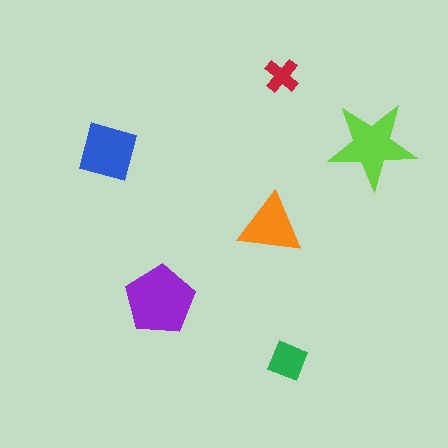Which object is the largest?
The purple pentagon.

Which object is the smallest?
The red cross.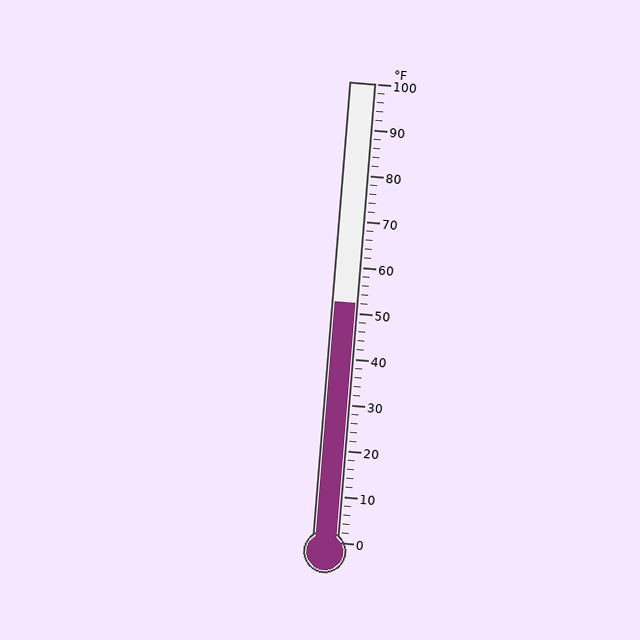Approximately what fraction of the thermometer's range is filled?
The thermometer is filled to approximately 50% of its range.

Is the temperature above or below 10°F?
The temperature is above 10°F.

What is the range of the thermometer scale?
The thermometer scale ranges from 0°F to 100°F.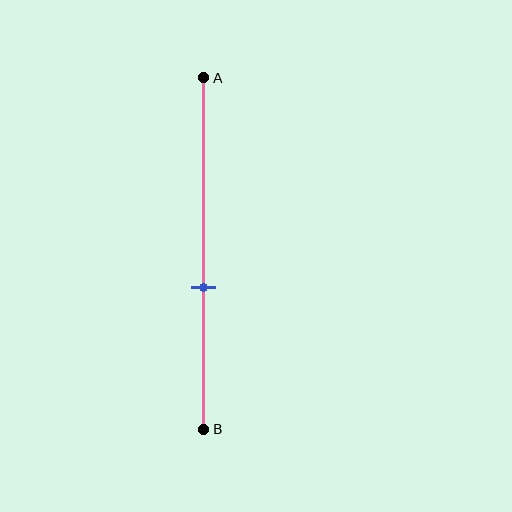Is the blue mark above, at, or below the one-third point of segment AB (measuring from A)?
The blue mark is below the one-third point of segment AB.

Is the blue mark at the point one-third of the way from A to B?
No, the mark is at about 60% from A, not at the 33% one-third point.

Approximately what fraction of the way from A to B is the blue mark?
The blue mark is approximately 60% of the way from A to B.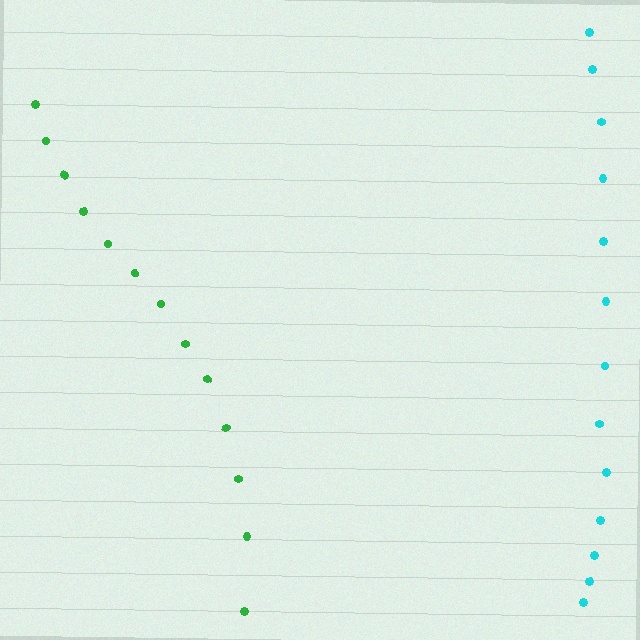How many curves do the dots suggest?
There are 2 distinct paths.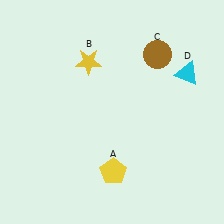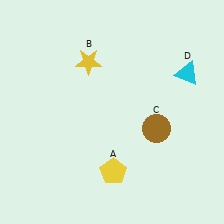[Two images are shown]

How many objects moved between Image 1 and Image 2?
1 object moved between the two images.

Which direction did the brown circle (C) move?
The brown circle (C) moved down.